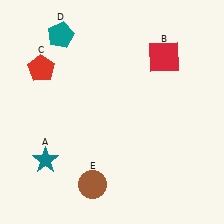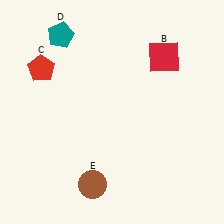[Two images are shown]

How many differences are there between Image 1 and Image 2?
There is 1 difference between the two images.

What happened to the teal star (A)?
The teal star (A) was removed in Image 2. It was in the bottom-left area of Image 1.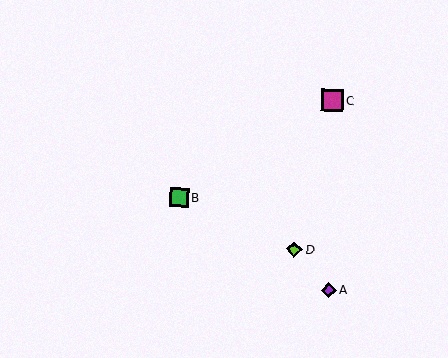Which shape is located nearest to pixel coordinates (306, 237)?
The lime diamond (labeled D) at (294, 249) is nearest to that location.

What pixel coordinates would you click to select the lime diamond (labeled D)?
Click at (294, 249) to select the lime diamond D.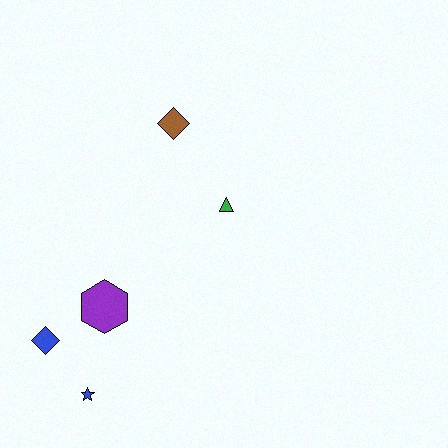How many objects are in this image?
There are 5 objects.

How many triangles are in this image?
There is 1 triangle.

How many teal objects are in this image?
There are no teal objects.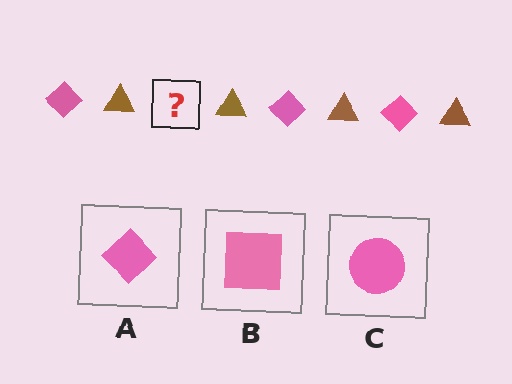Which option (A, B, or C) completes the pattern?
A.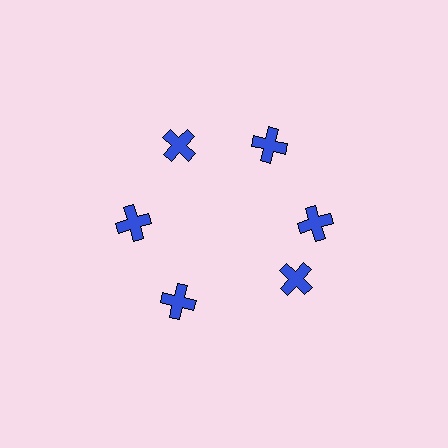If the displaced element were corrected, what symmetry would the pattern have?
It would have 6-fold rotational symmetry — the pattern would map onto itself every 60 degrees.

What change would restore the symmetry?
The symmetry would be restored by rotating it back into even spacing with its neighbors so that all 6 crosses sit at equal angles and equal distance from the center.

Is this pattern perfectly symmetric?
No. The 6 blue crosses are arranged in a ring, but one element near the 5 o'clock position is rotated out of alignment along the ring, breaking the 6-fold rotational symmetry.